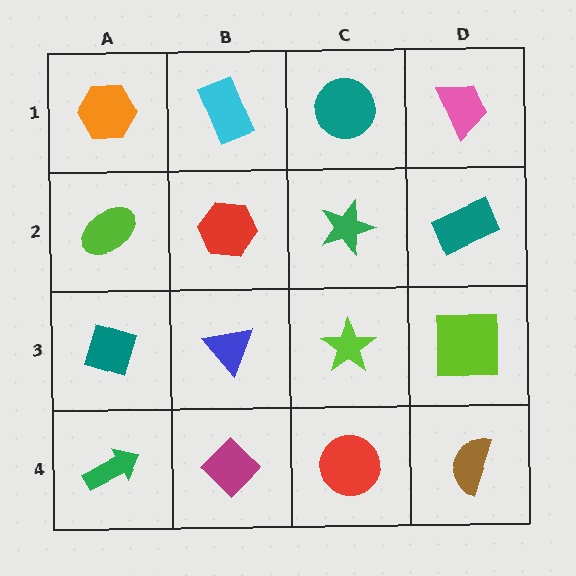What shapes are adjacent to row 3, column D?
A teal rectangle (row 2, column D), a brown semicircle (row 4, column D), a lime star (row 3, column C).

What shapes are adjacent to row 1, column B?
A red hexagon (row 2, column B), an orange hexagon (row 1, column A), a teal circle (row 1, column C).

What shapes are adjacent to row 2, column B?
A cyan rectangle (row 1, column B), a blue triangle (row 3, column B), a lime ellipse (row 2, column A), a green star (row 2, column C).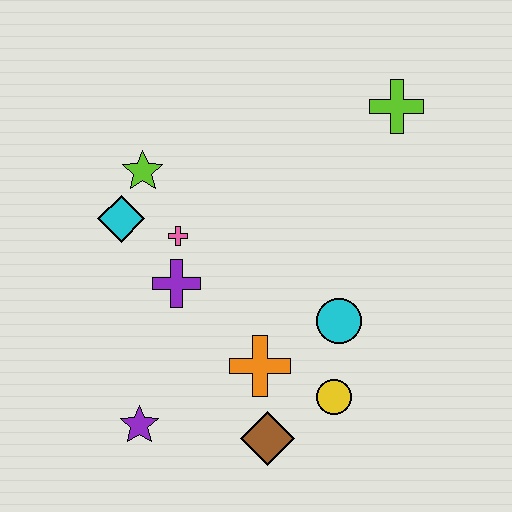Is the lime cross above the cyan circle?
Yes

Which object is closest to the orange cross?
The brown diamond is closest to the orange cross.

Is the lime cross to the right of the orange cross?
Yes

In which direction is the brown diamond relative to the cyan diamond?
The brown diamond is below the cyan diamond.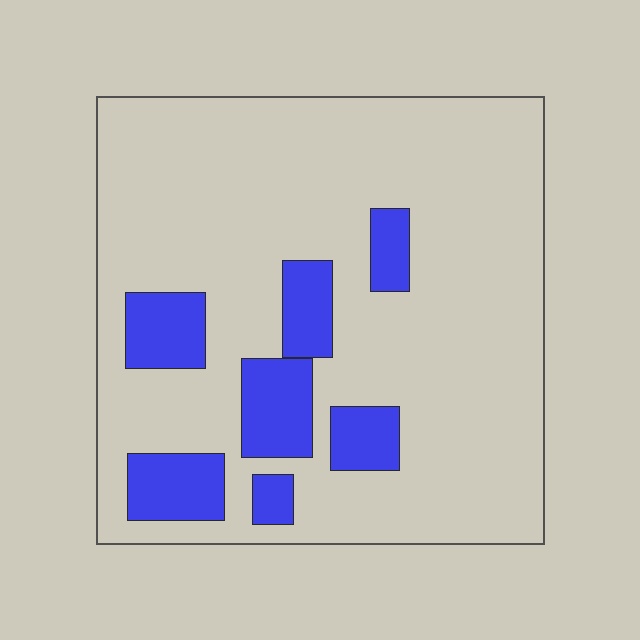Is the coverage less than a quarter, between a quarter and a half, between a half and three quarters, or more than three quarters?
Less than a quarter.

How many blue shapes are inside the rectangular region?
7.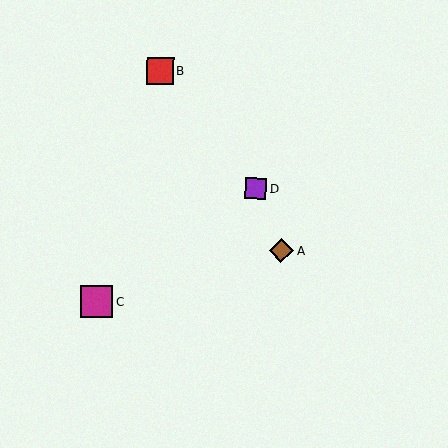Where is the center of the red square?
The center of the red square is at (160, 71).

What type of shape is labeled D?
Shape D is a purple square.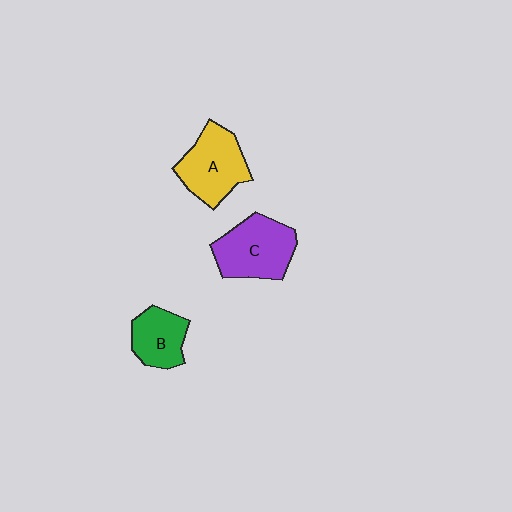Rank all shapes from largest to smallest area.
From largest to smallest: C (purple), A (yellow), B (green).